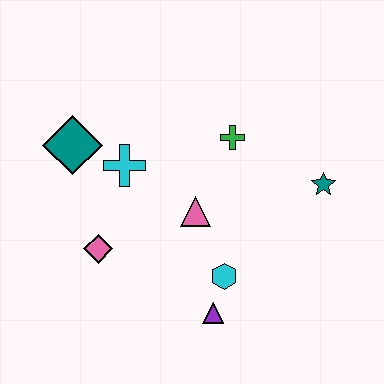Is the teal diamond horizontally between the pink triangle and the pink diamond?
No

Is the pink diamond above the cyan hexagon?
Yes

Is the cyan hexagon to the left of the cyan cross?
No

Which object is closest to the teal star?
The green cross is closest to the teal star.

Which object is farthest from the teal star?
The teal diamond is farthest from the teal star.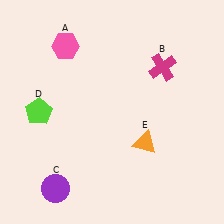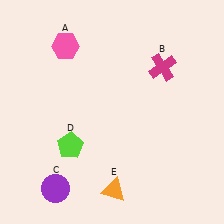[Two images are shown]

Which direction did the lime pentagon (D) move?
The lime pentagon (D) moved down.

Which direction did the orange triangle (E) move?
The orange triangle (E) moved down.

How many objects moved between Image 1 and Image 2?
2 objects moved between the two images.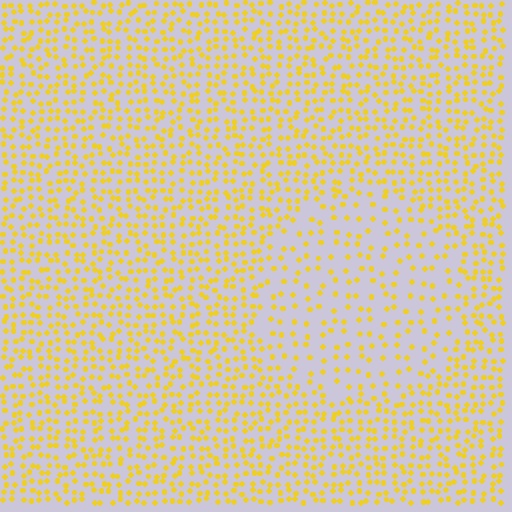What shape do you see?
I see a circle.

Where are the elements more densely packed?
The elements are more densely packed outside the circle boundary.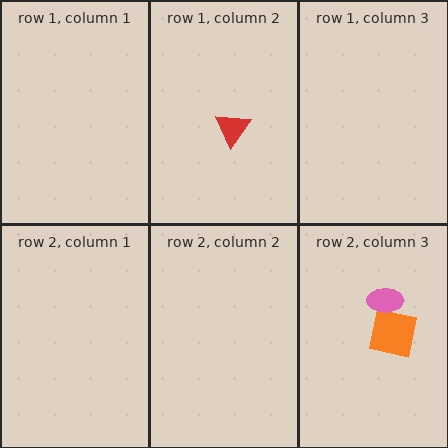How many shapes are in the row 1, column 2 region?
1.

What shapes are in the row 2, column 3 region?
The orange square, the pink ellipse.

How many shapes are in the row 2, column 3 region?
2.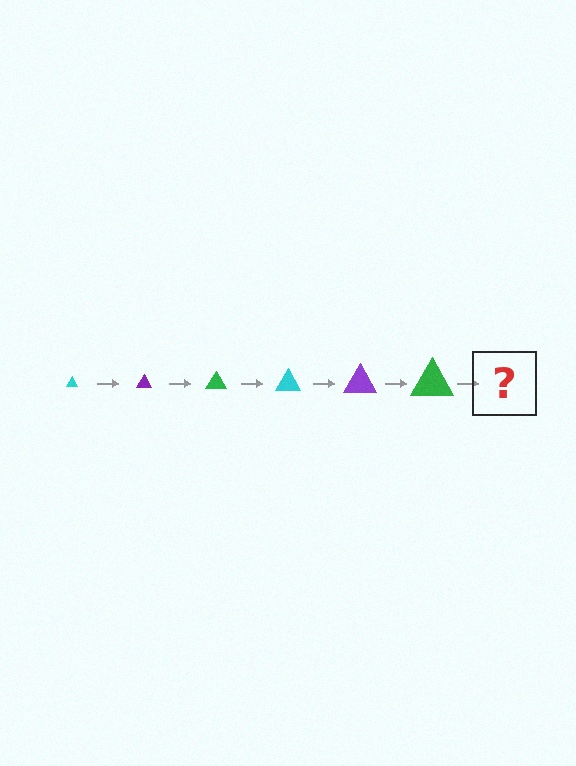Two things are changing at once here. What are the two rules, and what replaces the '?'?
The two rules are that the triangle grows larger each step and the color cycles through cyan, purple, and green. The '?' should be a cyan triangle, larger than the previous one.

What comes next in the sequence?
The next element should be a cyan triangle, larger than the previous one.